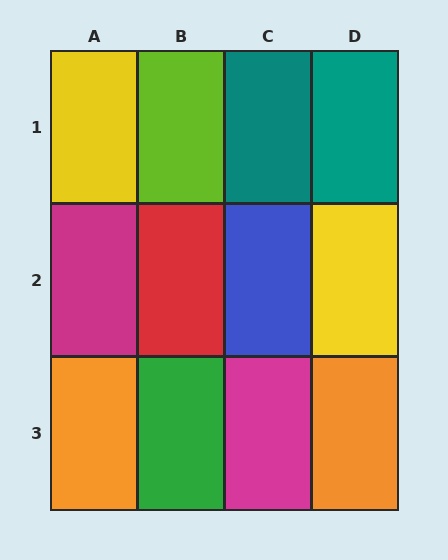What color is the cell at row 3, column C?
Magenta.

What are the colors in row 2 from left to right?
Magenta, red, blue, yellow.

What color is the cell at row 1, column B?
Lime.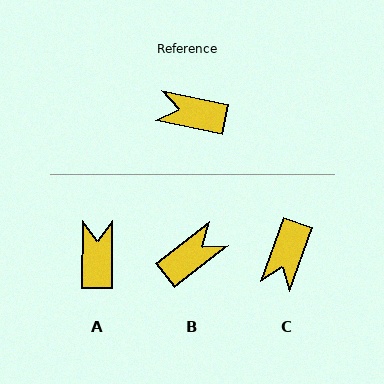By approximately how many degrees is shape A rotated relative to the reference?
Approximately 78 degrees clockwise.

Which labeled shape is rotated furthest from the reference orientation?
B, about 130 degrees away.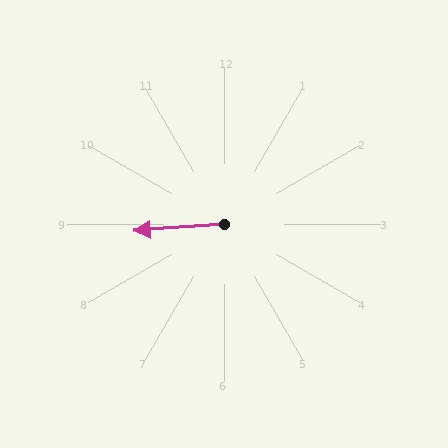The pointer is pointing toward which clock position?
Roughly 9 o'clock.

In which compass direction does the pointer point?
West.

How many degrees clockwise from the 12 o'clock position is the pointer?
Approximately 266 degrees.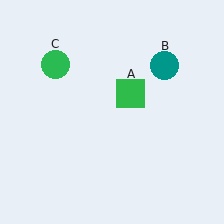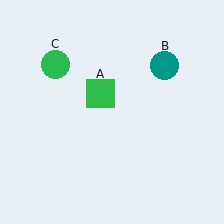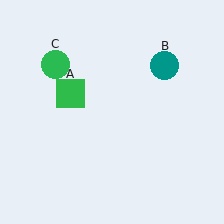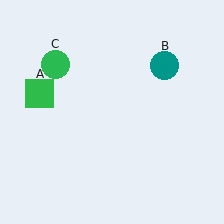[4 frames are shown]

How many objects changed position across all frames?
1 object changed position: green square (object A).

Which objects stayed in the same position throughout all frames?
Teal circle (object B) and green circle (object C) remained stationary.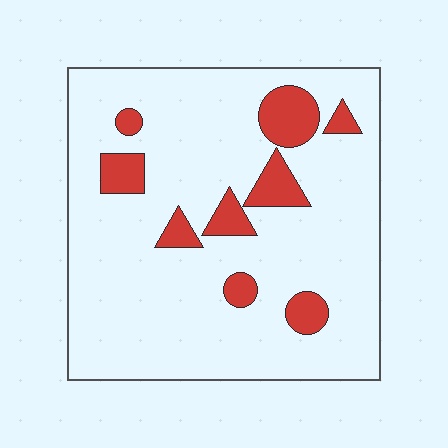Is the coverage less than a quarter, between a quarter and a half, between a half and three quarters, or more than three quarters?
Less than a quarter.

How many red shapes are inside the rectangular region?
9.